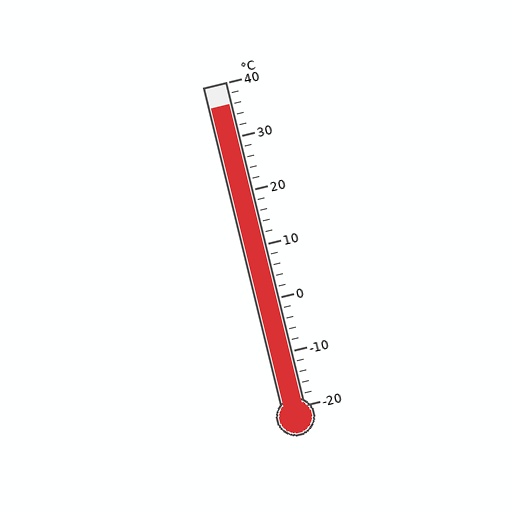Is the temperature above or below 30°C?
The temperature is above 30°C.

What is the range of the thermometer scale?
The thermometer scale ranges from -20°C to 40°C.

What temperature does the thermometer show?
The thermometer shows approximately 36°C.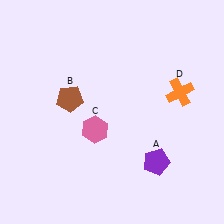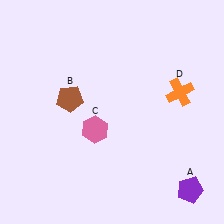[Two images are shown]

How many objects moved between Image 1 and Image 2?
1 object moved between the two images.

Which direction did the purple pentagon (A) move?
The purple pentagon (A) moved right.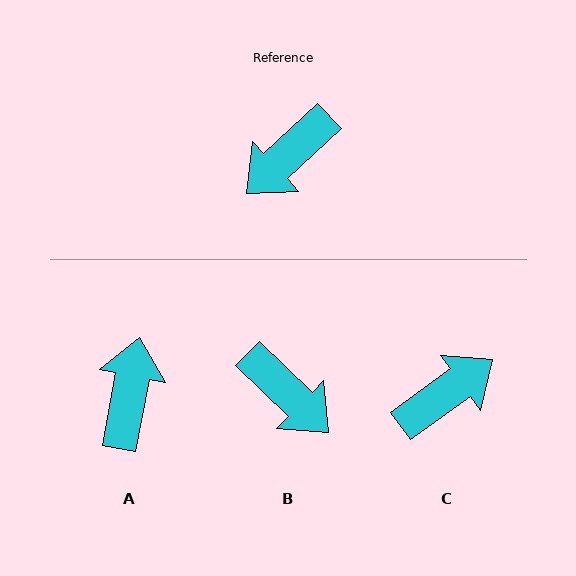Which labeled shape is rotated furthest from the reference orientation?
C, about 173 degrees away.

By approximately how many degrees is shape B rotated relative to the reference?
Approximately 93 degrees counter-clockwise.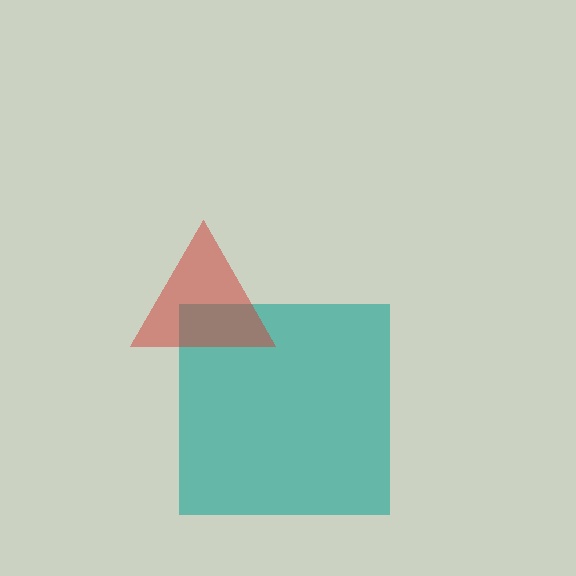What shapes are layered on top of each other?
The layered shapes are: a teal square, a red triangle.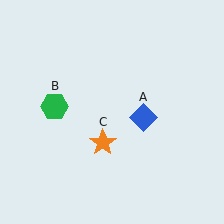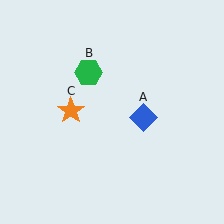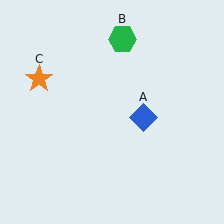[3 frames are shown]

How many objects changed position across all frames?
2 objects changed position: green hexagon (object B), orange star (object C).